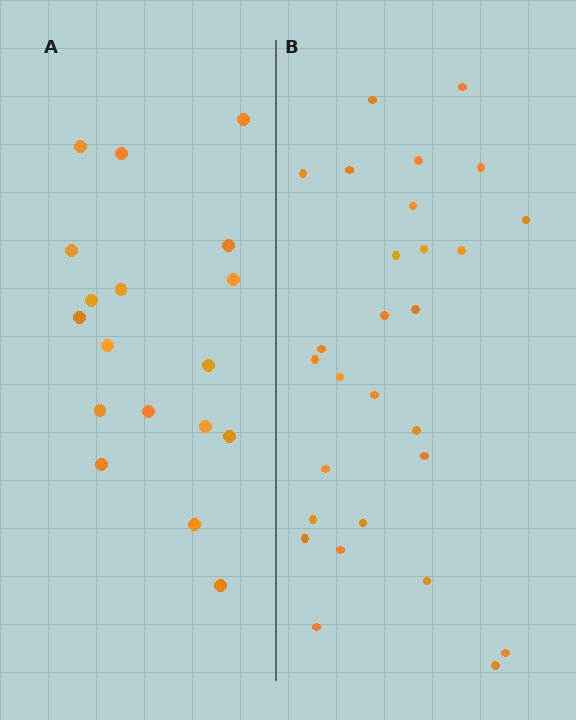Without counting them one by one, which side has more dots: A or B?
Region B (the right region) has more dots.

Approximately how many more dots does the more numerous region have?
Region B has roughly 10 or so more dots than region A.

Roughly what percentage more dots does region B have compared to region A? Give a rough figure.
About 55% more.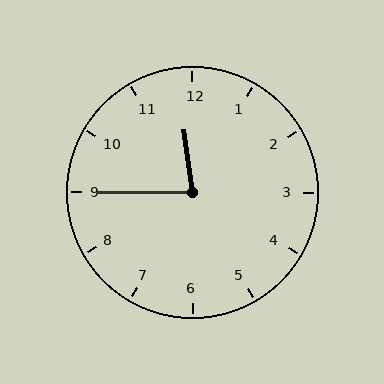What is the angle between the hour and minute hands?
Approximately 82 degrees.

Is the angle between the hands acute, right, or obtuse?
It is acute.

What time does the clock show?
11:45.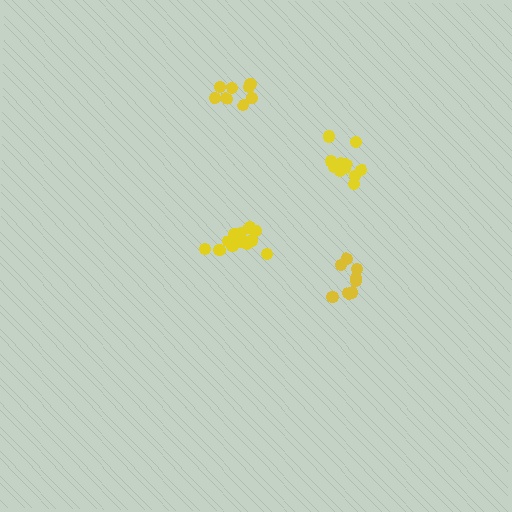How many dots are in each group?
Group 1: 13 dots, Group 2: 8 dots, Group 3: 8 dots, Group 4: 12 dots (41 total).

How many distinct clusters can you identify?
There are 4 distinct clusters.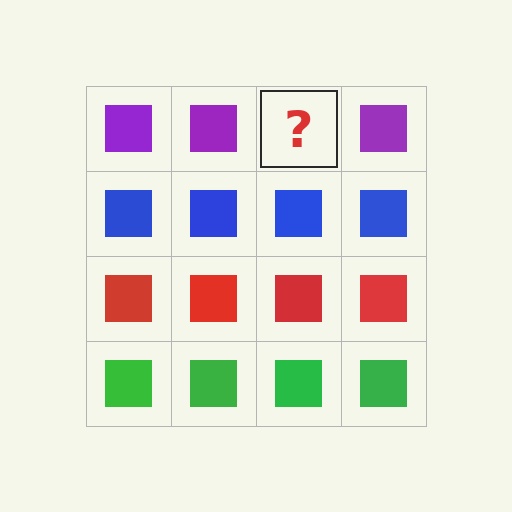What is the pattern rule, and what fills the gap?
The rule is that each row has a consistent color. The gap should be filled with a purple square.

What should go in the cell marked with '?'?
The missing cell should contain a purple square.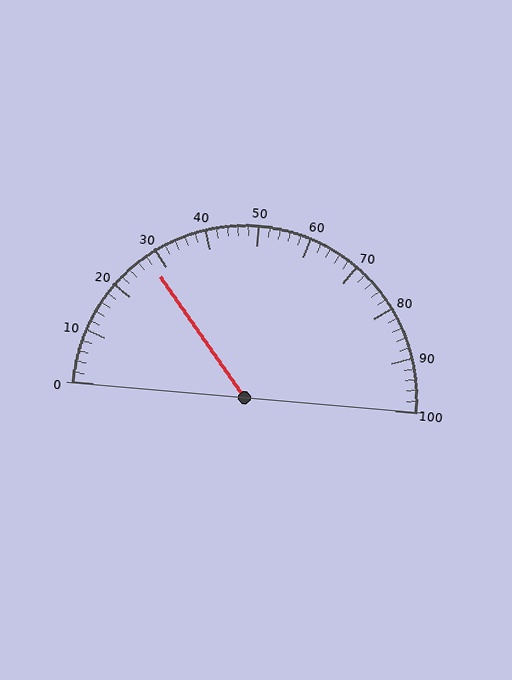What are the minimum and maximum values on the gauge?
The gauge ranges from 0 to 100.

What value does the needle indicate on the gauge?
The needle indicates approximately 28.